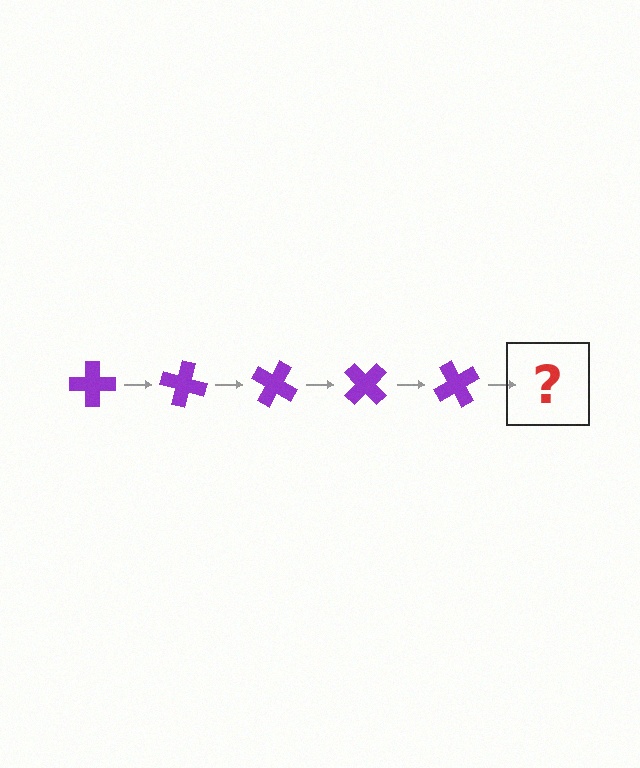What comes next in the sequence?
The next element should be a purple cross rotated 75 degrees.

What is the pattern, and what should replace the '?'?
The pattern is that the cross rotates 15 degrees each step. The '?' should be a purple cross rotated 75 degrees.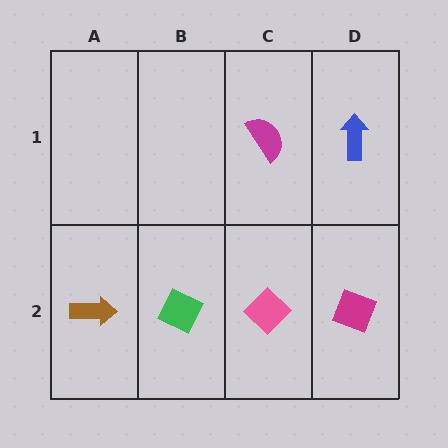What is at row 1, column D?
A blue arrow.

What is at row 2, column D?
A magenta diamond.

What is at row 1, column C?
A magenta semicircle.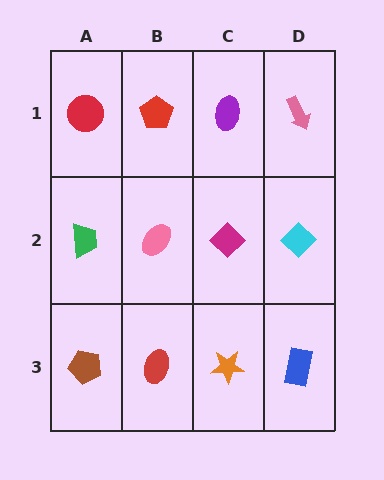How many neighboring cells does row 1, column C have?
3.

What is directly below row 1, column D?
A cyan diamond.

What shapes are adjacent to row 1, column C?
A magenta diamond (row 2, column C), a red pentagon (row 1, column B), a pink arrow (row 1, column D).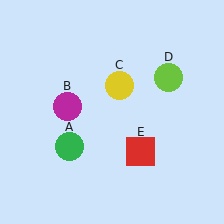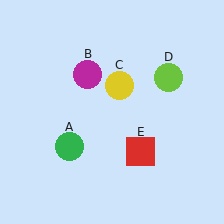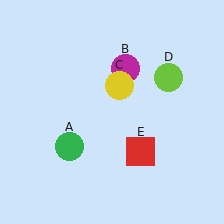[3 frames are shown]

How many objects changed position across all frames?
1 object changed position: magenta circle (object B).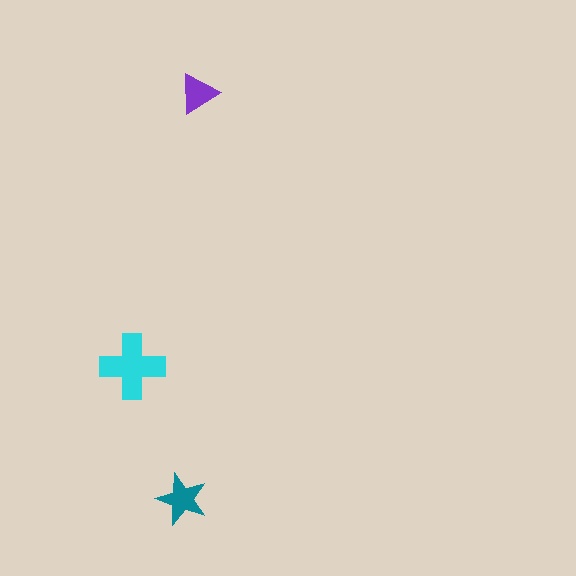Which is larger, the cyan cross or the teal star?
The cyan cross.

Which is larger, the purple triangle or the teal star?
The teal star.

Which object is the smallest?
The purple triangle.